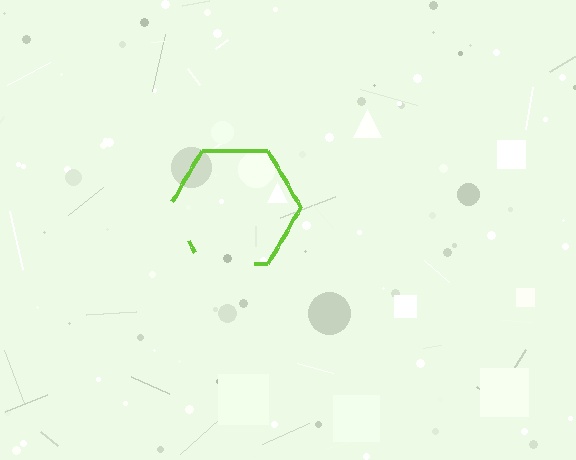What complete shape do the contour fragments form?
The contour fragments form a hexagon.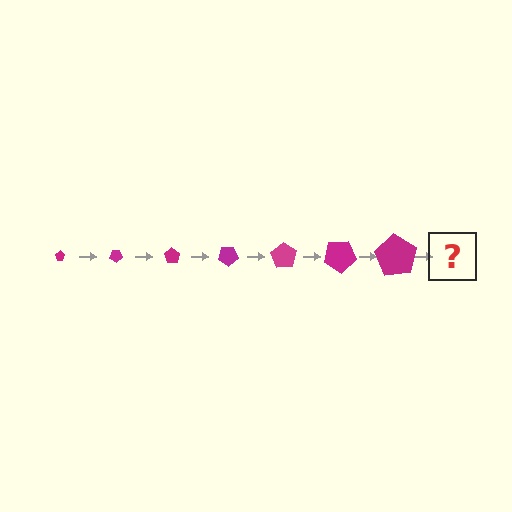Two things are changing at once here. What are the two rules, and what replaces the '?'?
The two rules are that the pentagon grows larger each step and it rotates 35 degrees each step. The '?' should be a pentagon, larger than the previous one and rotated 245 degrees from the start.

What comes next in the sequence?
The next element should be a pentagon, larger than the previous one and rotated 245 degrees from the start.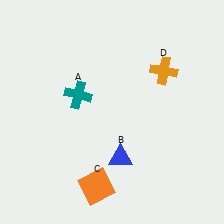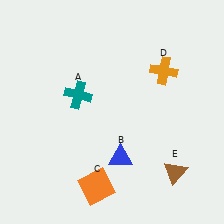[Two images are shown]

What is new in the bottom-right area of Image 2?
A brown triangle (E) was added in the bottom-right area of Image 2.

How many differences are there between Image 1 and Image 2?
There is 1 difference between the two images.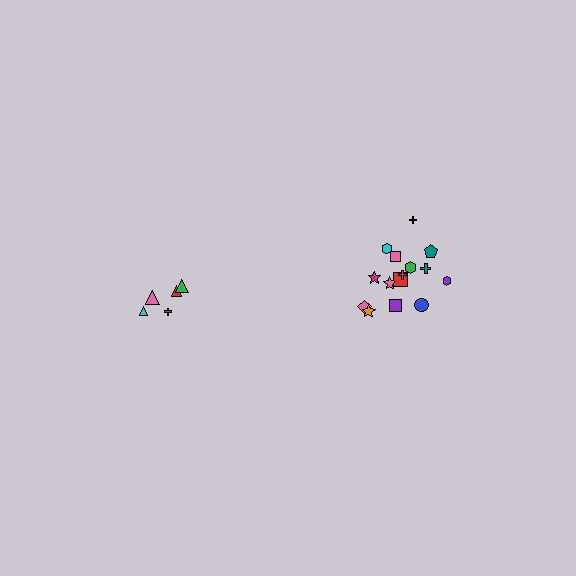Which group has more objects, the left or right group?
The right group.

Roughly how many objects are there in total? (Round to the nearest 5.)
Roughly 20 objects in total.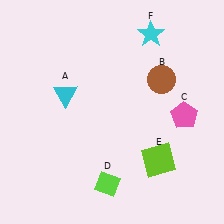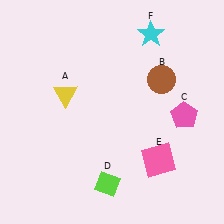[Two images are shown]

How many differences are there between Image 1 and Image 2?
There are 2 differences between the two images.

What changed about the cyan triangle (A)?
In Image 1, A is cyan. In Image 2, it changed to yellow.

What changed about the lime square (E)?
In Image 1, E is lime. In Image 2, it changed to pink.